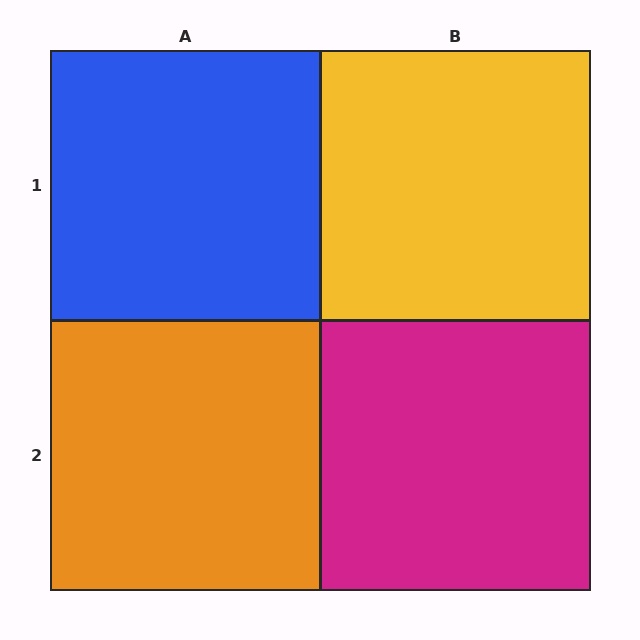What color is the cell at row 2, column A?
Orange.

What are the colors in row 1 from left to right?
Blue, yellow.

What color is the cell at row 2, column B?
Magenta.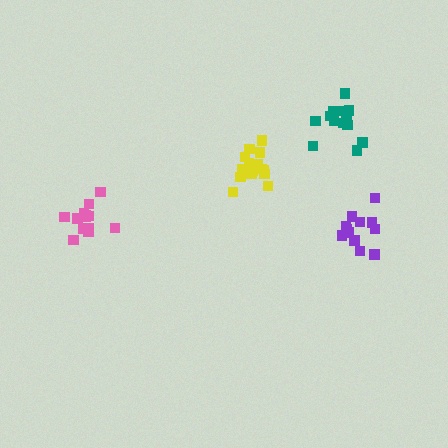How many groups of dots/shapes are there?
There are 4 groups.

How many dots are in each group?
Group 1: 16 dots, Group 2: 13 dots, Group 3: 12 dots, Group 4: 13 dots (54 total).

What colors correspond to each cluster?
The clusters are colored: yellow, teal, purple, pink.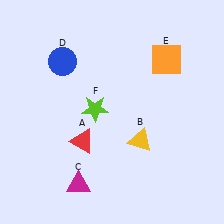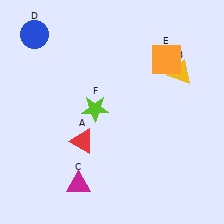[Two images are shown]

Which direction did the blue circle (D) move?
The blue circle (D) moved left.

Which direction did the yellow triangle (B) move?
The yellow triangle (B) moved up.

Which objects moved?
The objects that moved are: the yellow triangle (B), the blue circle (D).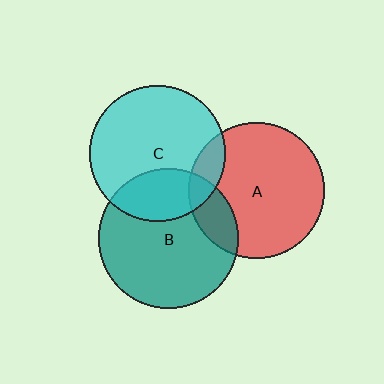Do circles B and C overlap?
Yes.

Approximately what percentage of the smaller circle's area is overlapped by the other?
Approximately 25%.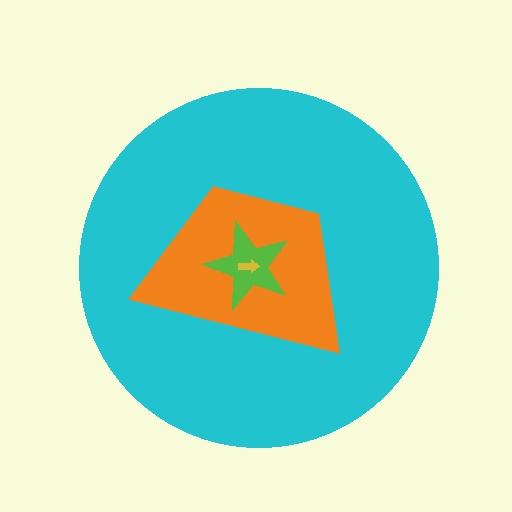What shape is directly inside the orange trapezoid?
The lime star.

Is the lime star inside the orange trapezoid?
Yes.